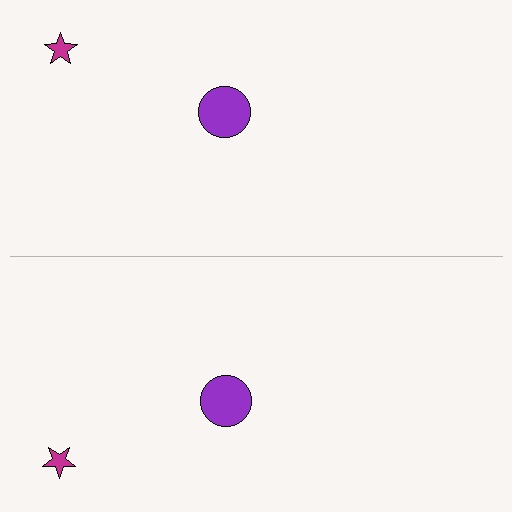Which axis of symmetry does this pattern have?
The pattern has a horizontal axis of symmetry running through the center of the image.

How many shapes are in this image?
There are 4 shapes in this image.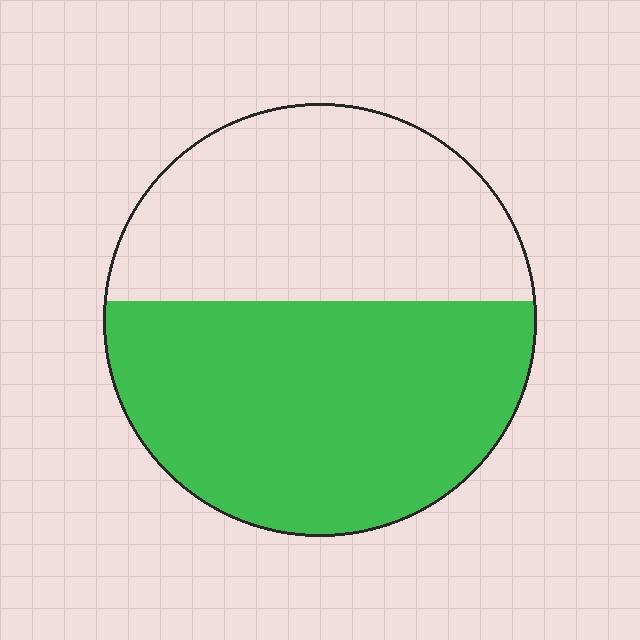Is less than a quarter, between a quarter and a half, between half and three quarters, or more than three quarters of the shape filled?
Between half and three quarters.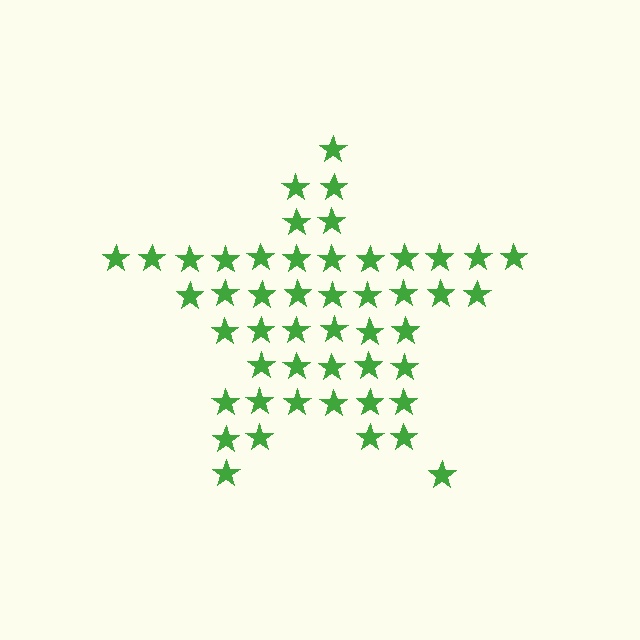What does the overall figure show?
The overall figure shows a star.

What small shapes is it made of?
It is made of small stars.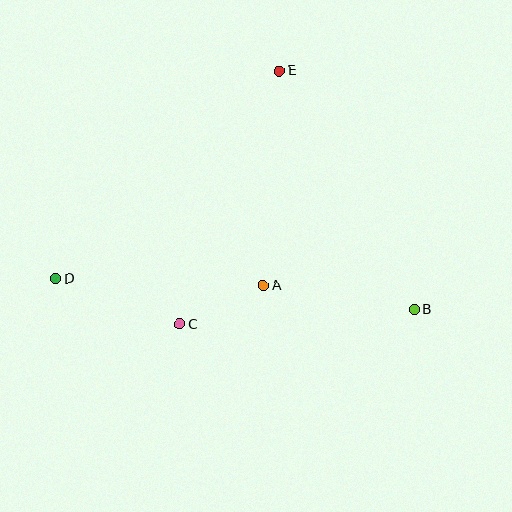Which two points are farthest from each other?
Points B and D are farthest from each other.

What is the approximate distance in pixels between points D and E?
The distance between D and E is approximately 305 pixels.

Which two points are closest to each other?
Points A and C are closest to each other.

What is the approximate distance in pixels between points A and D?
The distance between A and D is approximately 207 pixels.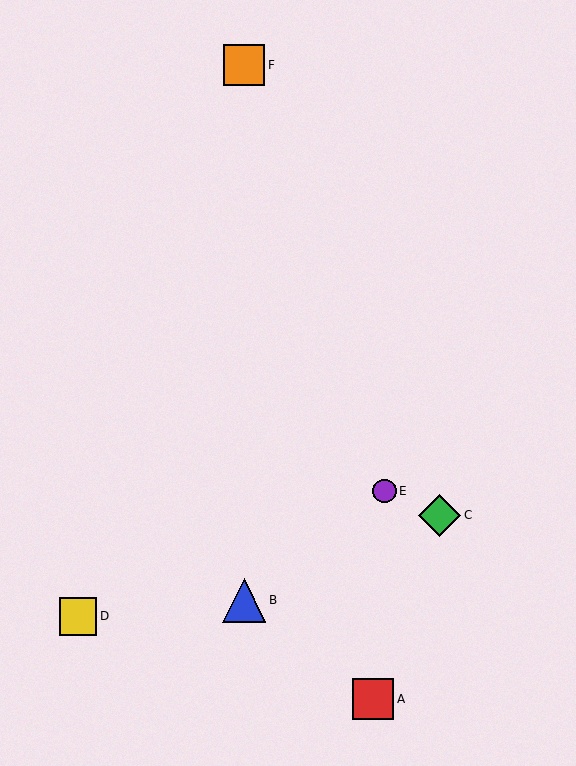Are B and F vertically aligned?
Yes, both are at x≈244.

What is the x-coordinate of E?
Object E is at x≈385.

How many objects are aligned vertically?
2 objects (B, F) are aligned vertically.